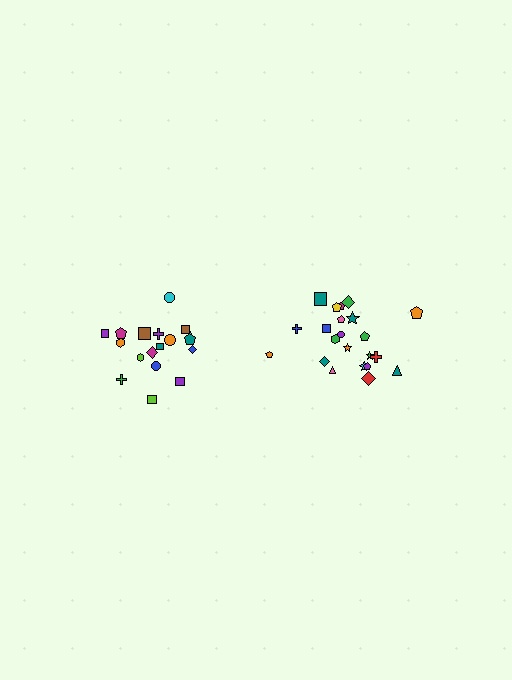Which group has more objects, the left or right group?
The right group.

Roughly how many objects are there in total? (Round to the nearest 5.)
Roughly 40 objects in total.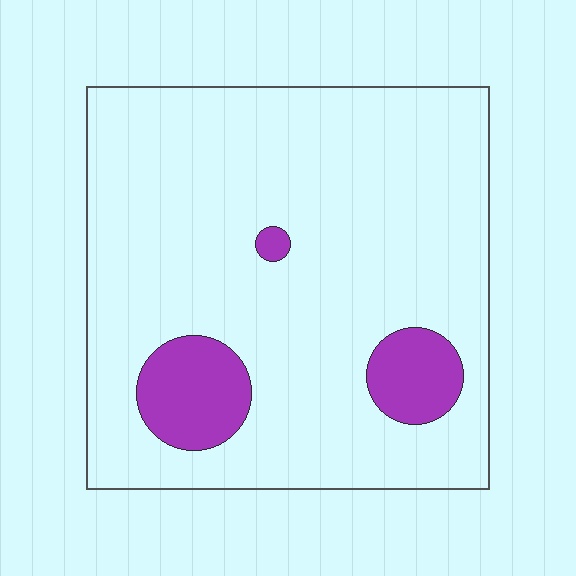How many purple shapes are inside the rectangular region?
3.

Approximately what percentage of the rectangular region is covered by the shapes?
Approximately 10%.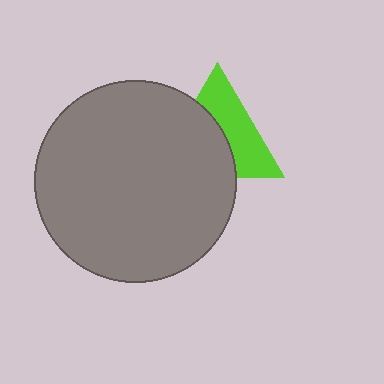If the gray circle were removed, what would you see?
You would see the complete lime triangle.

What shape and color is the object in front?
The object in front is a gray circle.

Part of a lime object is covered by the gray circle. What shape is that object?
It is a triangle.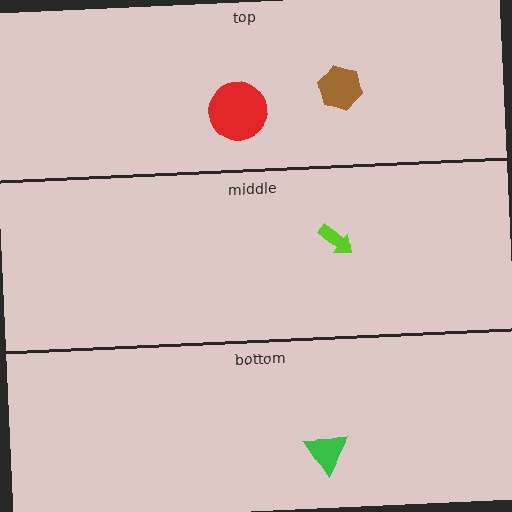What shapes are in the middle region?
The lime arrow.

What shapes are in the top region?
The brown hexagon, the red circle.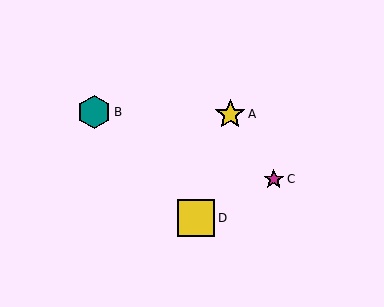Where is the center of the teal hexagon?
The center of the teal hexagon is at (94, 112).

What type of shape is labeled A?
Shape A is a yellow star.